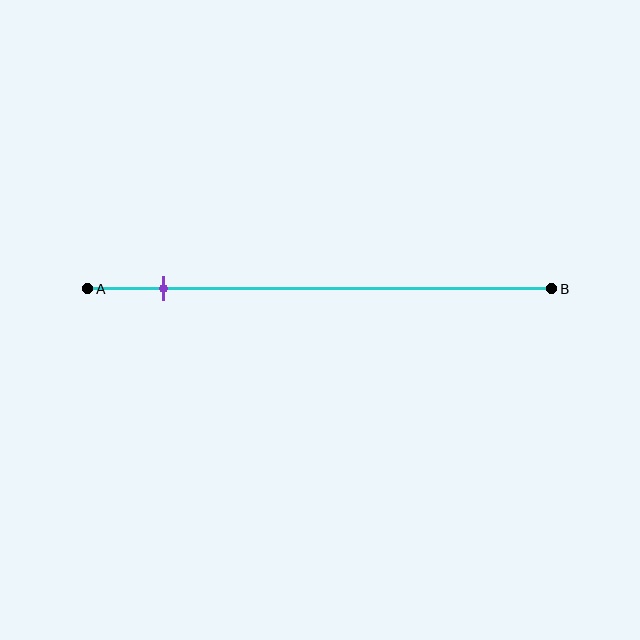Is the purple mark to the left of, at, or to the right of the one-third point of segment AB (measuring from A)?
The purple mark is to the left of the one-third point of segment AB.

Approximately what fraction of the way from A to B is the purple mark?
The purple mark is approximately 15% of the way from A to B.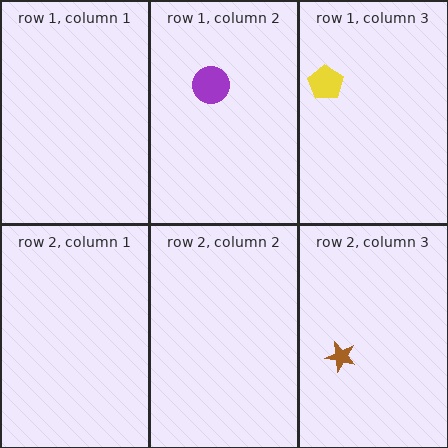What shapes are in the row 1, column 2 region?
The purple circle.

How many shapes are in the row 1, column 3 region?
1.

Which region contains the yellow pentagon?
The row 1, column 3 region.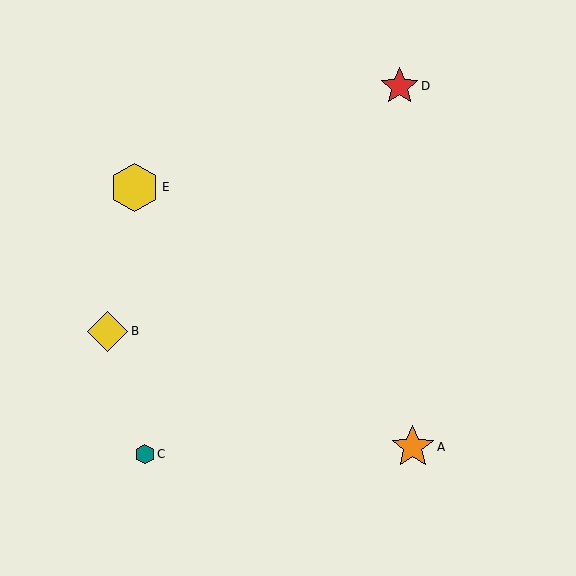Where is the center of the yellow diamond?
The center of the yellow diamond is at (107, 331).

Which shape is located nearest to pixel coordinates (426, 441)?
The orange star (labeled A) at (413, 447) is nearest to that location.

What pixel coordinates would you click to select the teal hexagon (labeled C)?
Click at (145, 454) to select the teal hexagon C.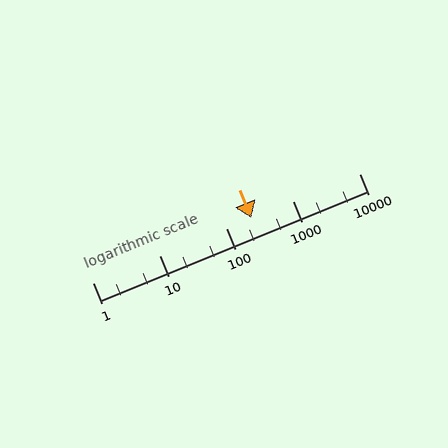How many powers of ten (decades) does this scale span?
The scale spans 4 decades, from 1 to 10000.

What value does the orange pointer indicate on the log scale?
The pointer indicates approximately 240.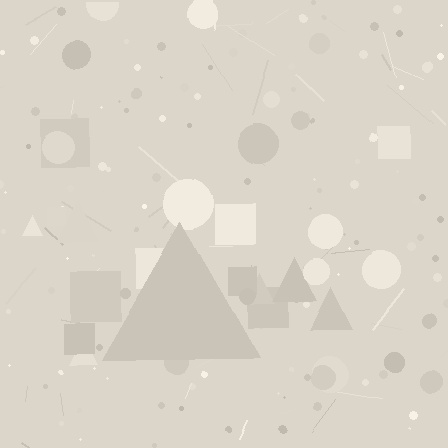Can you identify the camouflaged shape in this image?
The camouflaged shape is a triangle.